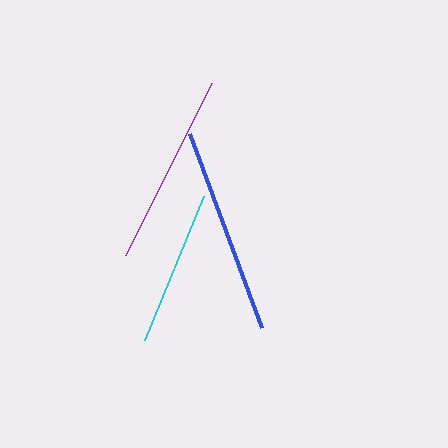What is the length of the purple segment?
The purple segment is approximately 192 pixels long.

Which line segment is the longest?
The blue line is the longest at approximately 207 pixels.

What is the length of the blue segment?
The blue segment is approximately 207 pixels long.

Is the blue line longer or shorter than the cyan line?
The blue line is longer than the cyan line.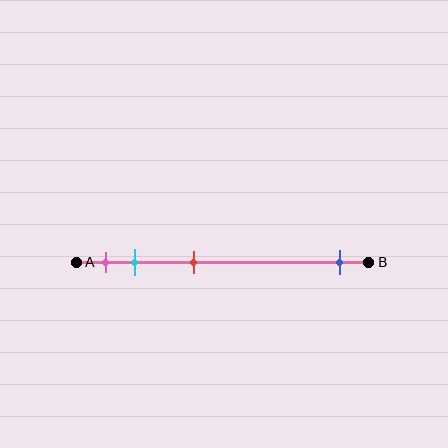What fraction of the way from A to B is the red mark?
The red mark is approximately 40% (0.4) of the way from A to B.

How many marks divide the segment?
There are 4 marks dividing the segment.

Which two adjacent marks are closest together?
The pink and cyan marks are the closest adjacent pair.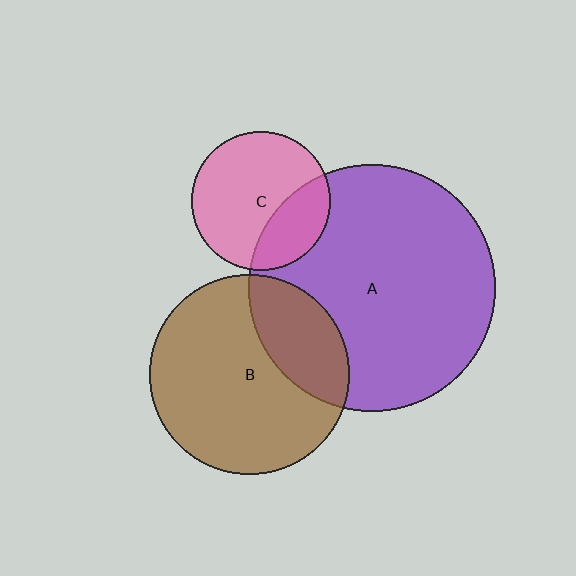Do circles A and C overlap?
Yes.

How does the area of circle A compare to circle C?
Approximately 3.2 times.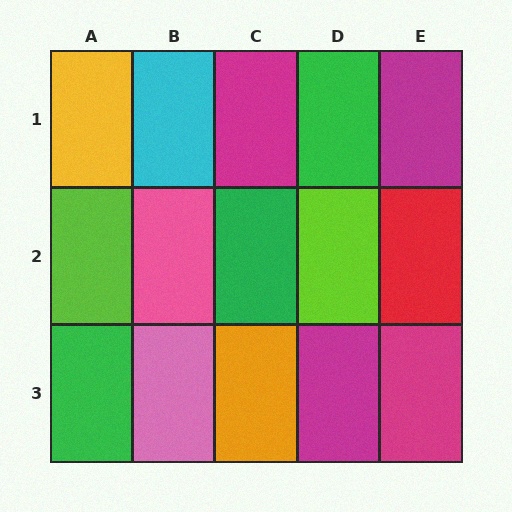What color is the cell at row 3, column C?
Orange.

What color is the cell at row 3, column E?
Magenta.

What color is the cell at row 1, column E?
Magenta.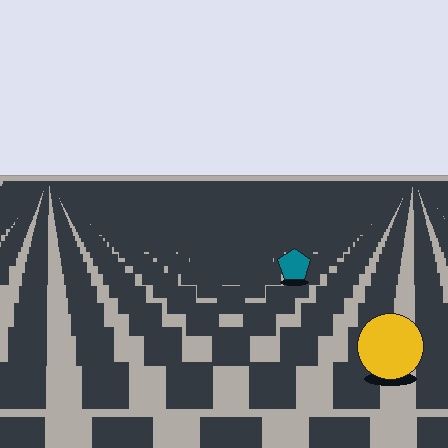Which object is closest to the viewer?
The yellow circle is closest. The texture marks near it are larger and more spread out.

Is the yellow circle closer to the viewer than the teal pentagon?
Yes. The yellow circle is closer — you can tell from the texture gradient: the ground texture is coarser near it.